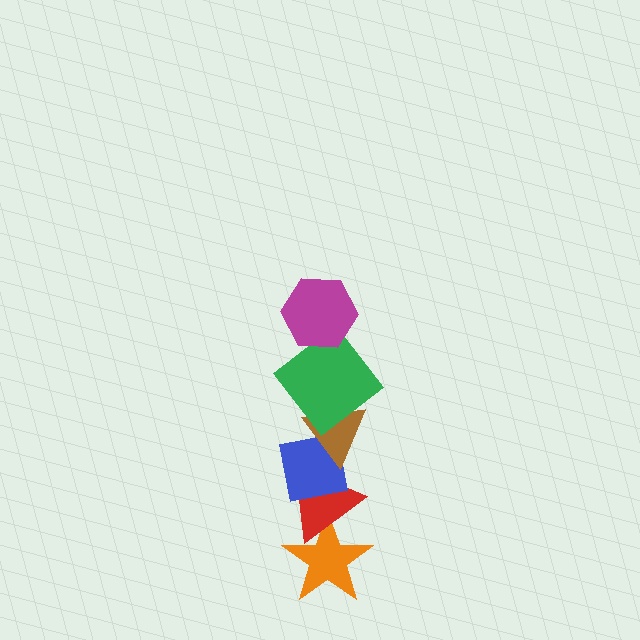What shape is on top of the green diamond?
The magenta hexagon is on top of the green diamond.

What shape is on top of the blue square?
The brown triangle is on top of the blue square.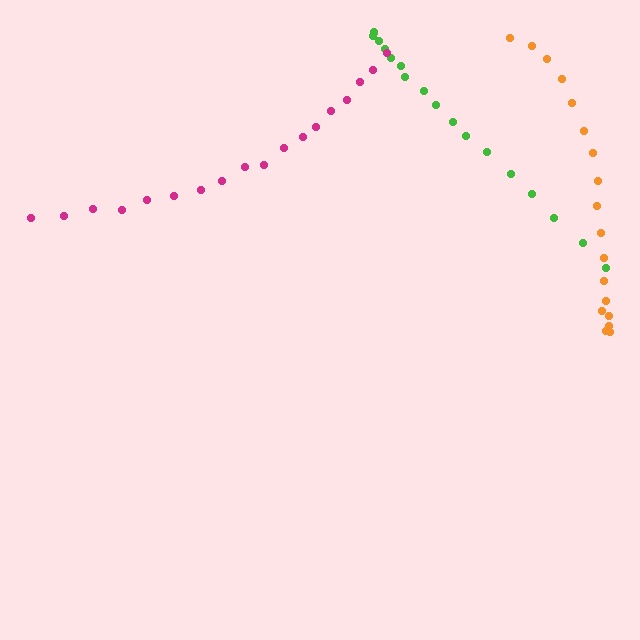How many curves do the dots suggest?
There are 3 distinct paths.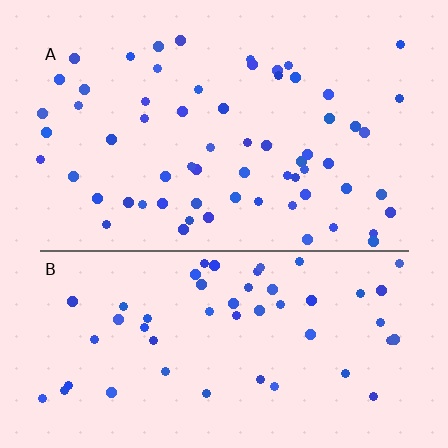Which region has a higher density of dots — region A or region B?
A (the top).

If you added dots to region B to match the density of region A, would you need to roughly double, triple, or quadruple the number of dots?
Approximately double.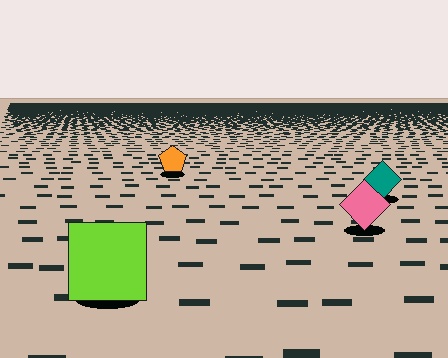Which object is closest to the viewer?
The lime square is closest. The texture marks near it are larger and more spread out.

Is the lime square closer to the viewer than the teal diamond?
Yes. The lime square is closer — you can tell from the texture gradient: the ground texture is coarser near it.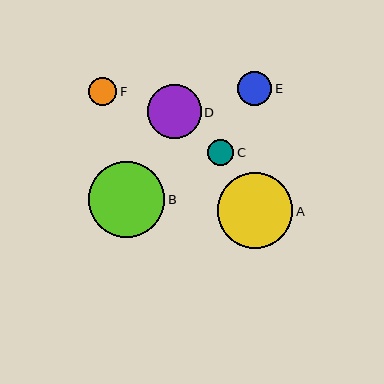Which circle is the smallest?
Circle C is the smallest with a size of approximately 26 pixels.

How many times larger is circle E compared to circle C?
Circle E is approximately 1.3 times the size of circle C.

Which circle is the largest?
Circle B is the largest with a size of approximately 76 pixels.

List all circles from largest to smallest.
From largest to smallest: B, A, D, E, F, C.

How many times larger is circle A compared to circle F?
Circle A is approximately 2.7 times the size of circle F.